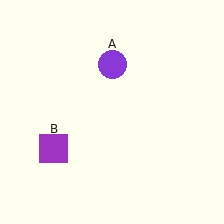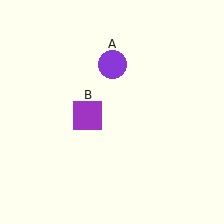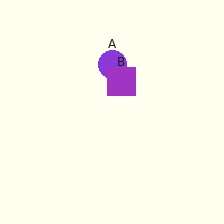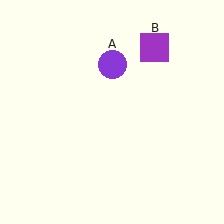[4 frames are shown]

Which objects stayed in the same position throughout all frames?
Purple circle (object A) remained stationary.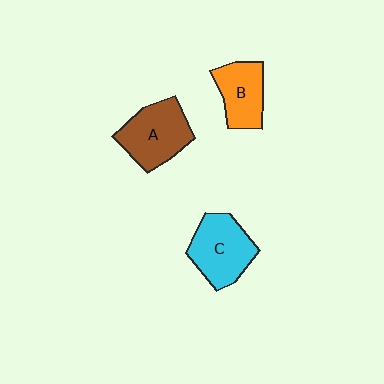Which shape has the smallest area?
Shape B (orange).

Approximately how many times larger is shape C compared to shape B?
Approximately 1.3 times.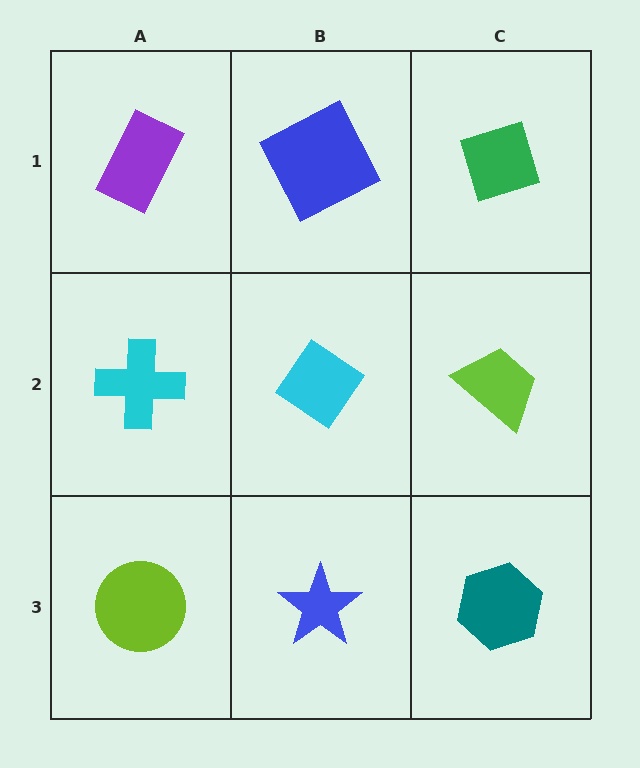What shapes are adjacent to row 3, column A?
A cyan cross (row 2, column A), a blue star (row 3, column B).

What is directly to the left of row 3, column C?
A blue star.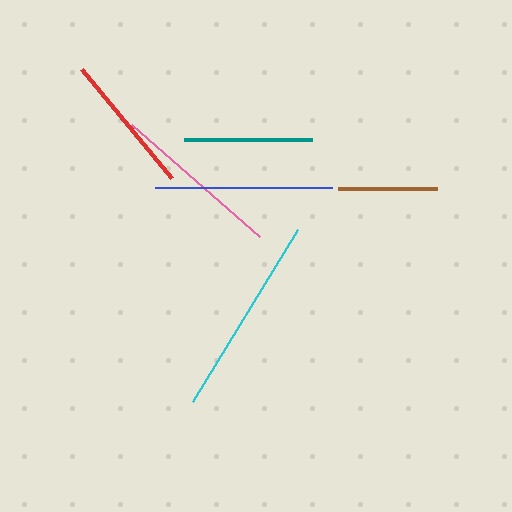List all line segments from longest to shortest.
From longest to shortest: cyan, blue, pink, red, teal, brown.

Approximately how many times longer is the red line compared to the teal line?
The red line is approximately 1.1 times the length of the teal line.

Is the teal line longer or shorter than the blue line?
The blue line is longer than the teal line.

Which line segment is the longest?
The cyan line is the longest at approximately 202 pixels.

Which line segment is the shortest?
The brown line is the shortest at approximately 99 pixels.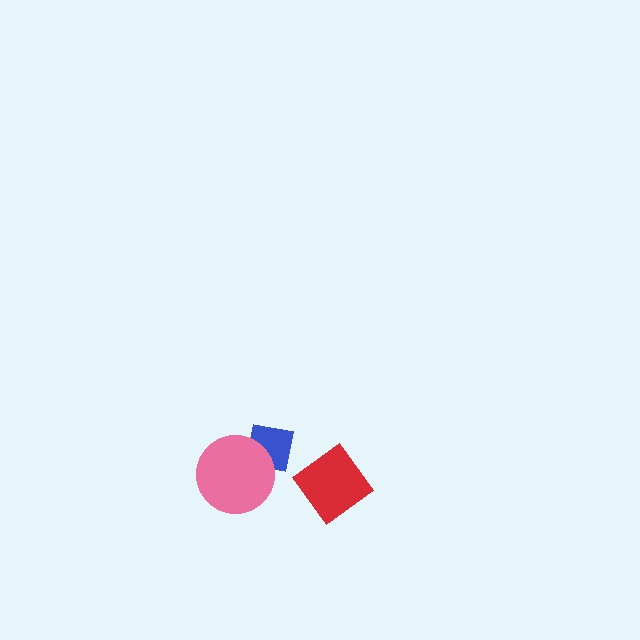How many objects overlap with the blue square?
1 object overlaps with the blue square.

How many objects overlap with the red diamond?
0 objects overlap with the red diamond.